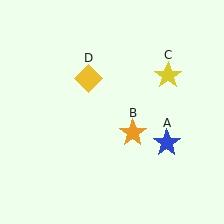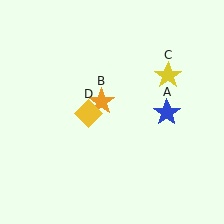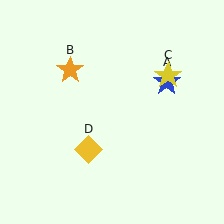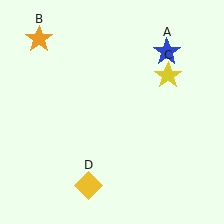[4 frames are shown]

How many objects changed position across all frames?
3 objects changed position: blue star (object A), orange star (object B), yellow diamond (object D).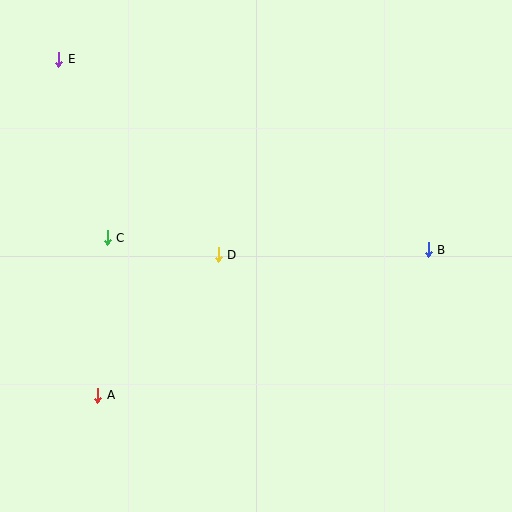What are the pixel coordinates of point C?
Point C is at (107, 238).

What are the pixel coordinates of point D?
Point D is at (218, 255).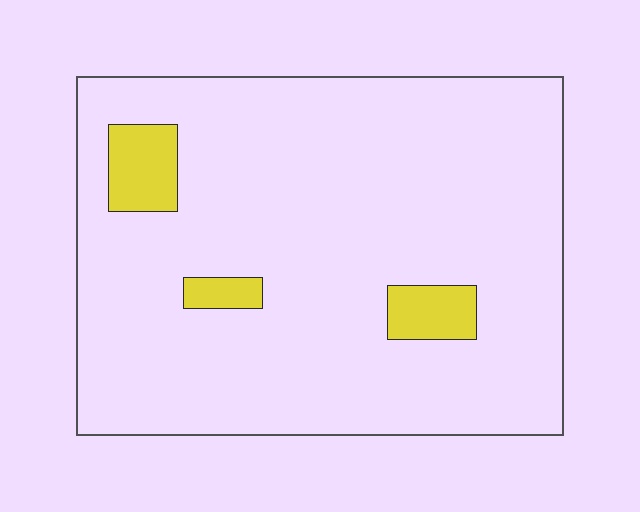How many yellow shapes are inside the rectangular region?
3.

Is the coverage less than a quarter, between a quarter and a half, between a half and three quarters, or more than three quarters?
Less than a quarter.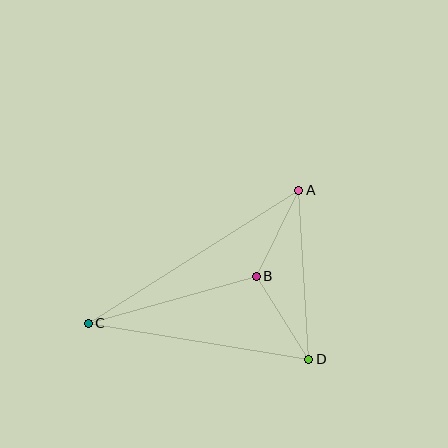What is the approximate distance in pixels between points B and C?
The distance between B and C is approximately 174 pixels.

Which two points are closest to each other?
Points A and B are closest to each other.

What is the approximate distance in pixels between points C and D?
The distance between C and D is approximately 223 pixels.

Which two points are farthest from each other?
Points A and C are farthest from each other.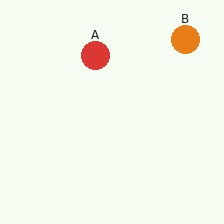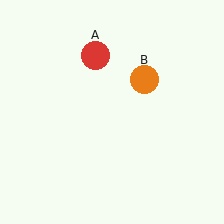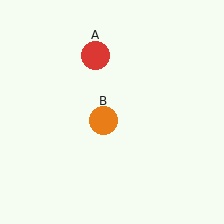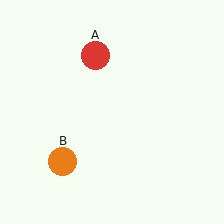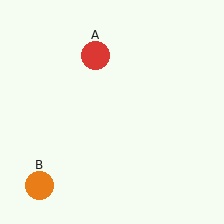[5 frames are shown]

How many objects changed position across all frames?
1 object changed position: orange circle (object B).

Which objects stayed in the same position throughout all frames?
Red circle (object A) remained stationary.